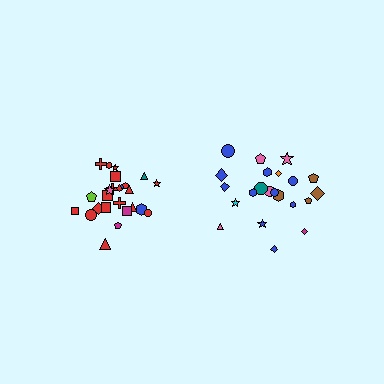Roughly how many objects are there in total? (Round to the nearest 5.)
Roughly 45 objects in total.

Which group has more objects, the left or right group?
The left group.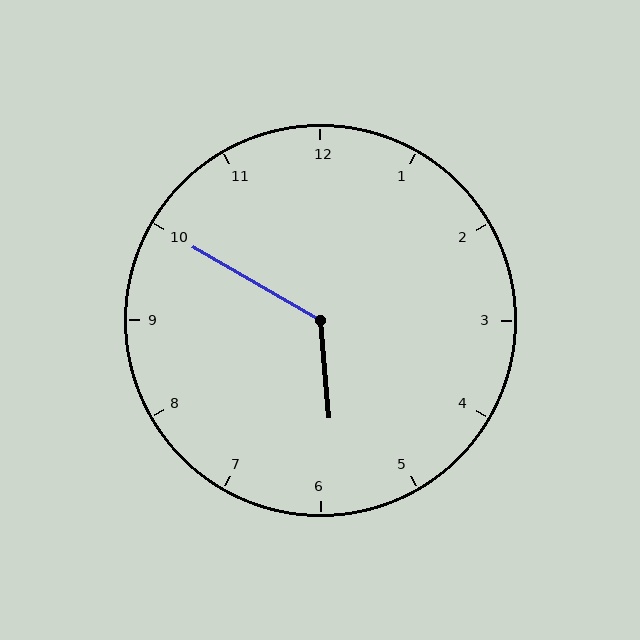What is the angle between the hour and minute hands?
Approximately 125 degrees.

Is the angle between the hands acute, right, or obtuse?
It is obtuse.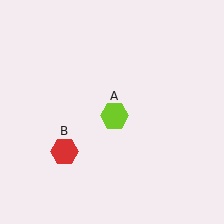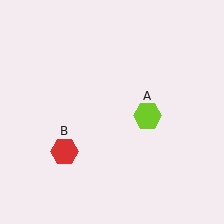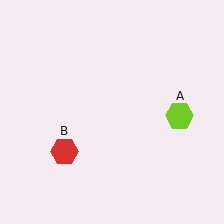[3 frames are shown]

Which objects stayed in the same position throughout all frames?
Red hexagon (object B) remained stationary.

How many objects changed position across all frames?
1 object changed position: lime hexagon (object A).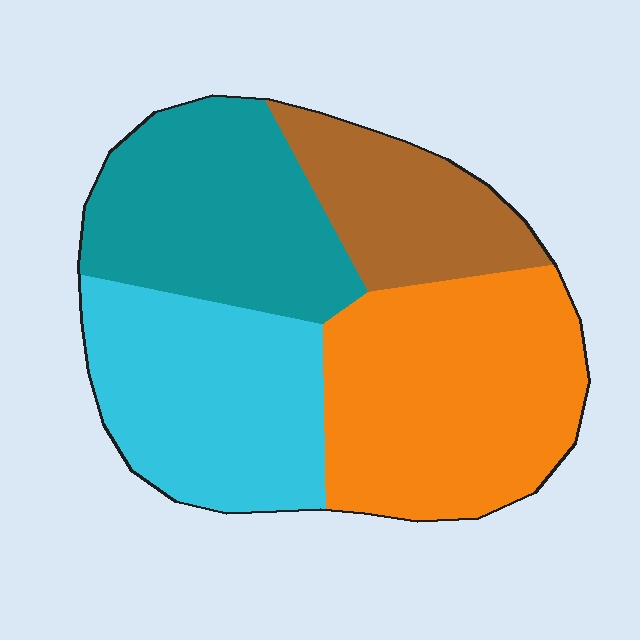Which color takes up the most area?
Orange, at roughly 35%.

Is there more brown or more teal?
Teal.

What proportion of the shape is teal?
Teal takes up between a quarter and a half of the shape.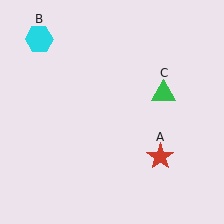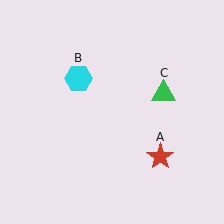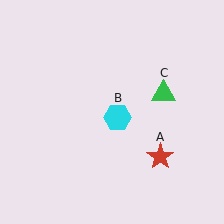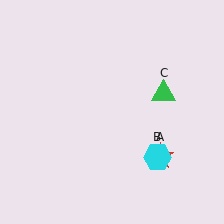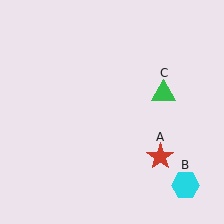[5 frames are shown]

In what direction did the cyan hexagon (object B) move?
The cyan hexagon (object B) moved down and to the right.